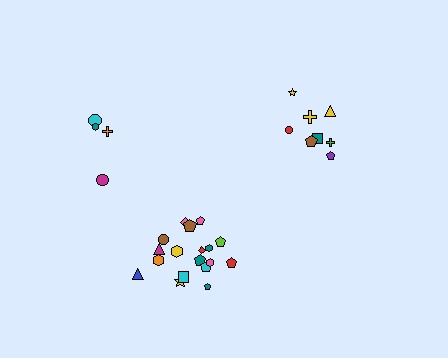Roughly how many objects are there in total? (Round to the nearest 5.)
Roughly 30 objects in total.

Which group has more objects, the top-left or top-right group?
The top-right group.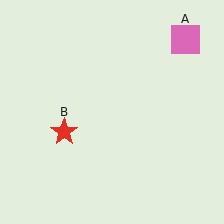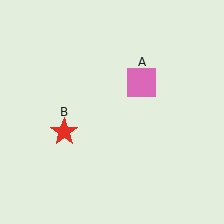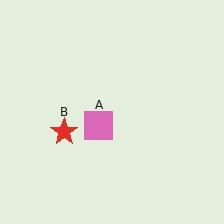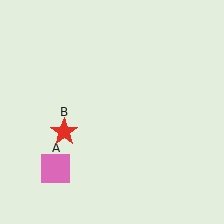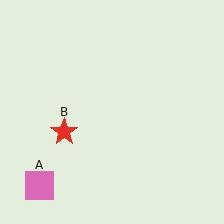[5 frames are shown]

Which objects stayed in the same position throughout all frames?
Red star (object B) remained stationary.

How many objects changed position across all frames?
1 object changed position: pink square (object A).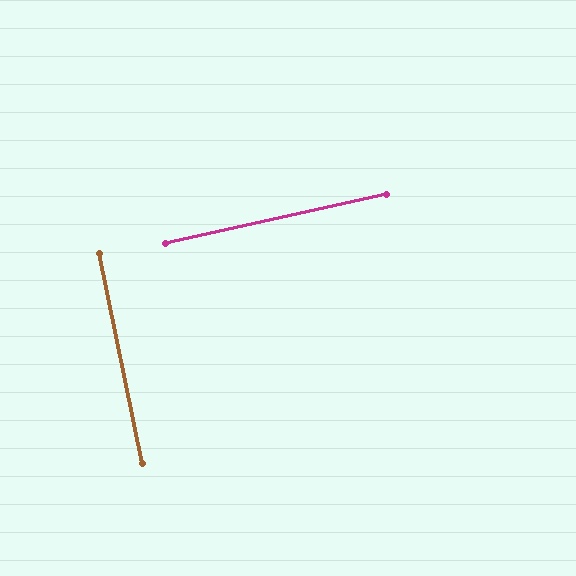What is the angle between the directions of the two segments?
Approximately 89 degrees.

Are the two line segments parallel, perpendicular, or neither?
Perpendicular — they meet at approximately 89°.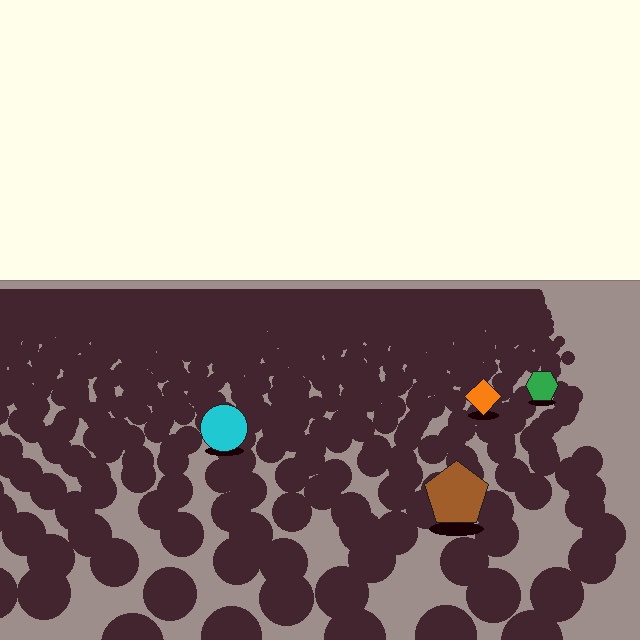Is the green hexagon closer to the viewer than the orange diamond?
No. The orange diamond is closer — you can tell from the texture gradient: the ground texture is coarser near it.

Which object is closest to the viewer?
The brown pentagon is closest. The texture marks near it are larger and more spread out.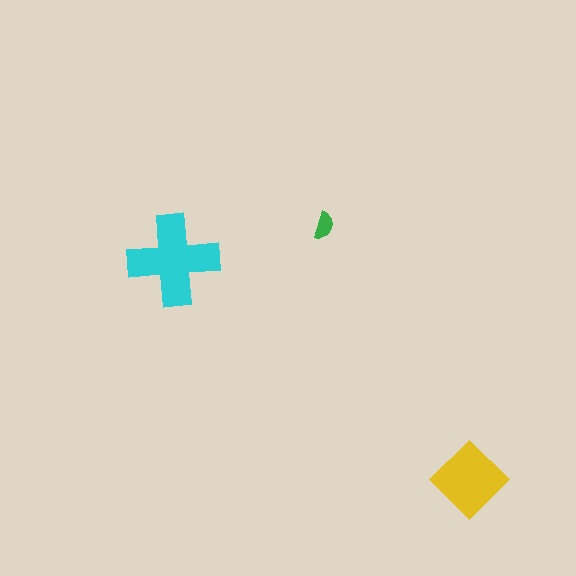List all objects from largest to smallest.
The cyan cross, the yellow diamond, the green semicircle.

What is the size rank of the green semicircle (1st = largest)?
3rd.